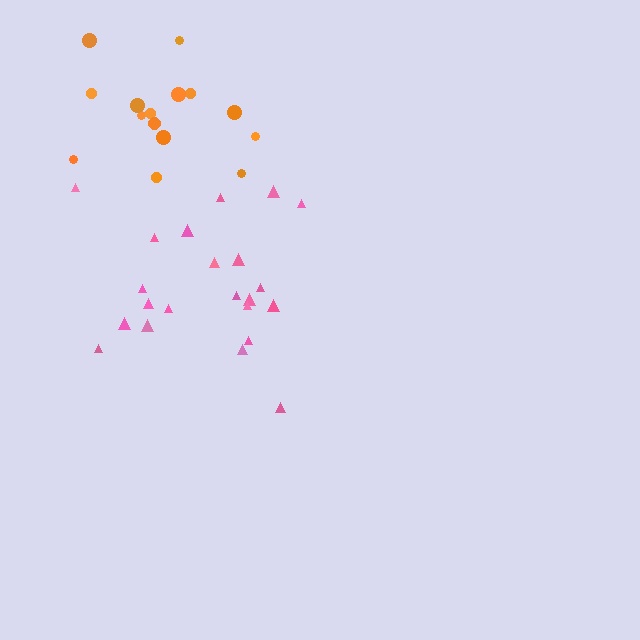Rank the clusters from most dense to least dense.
orange, pink.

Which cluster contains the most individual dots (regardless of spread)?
Pink (22).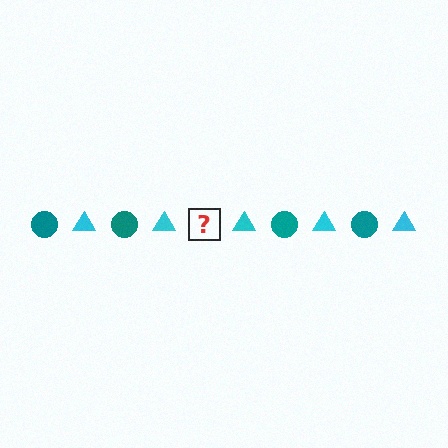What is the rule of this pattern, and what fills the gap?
The rule is that the pattern alternates between teal circle and cyan triangle. The gap should be filled with a teal circle.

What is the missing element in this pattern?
The missing element is a teal circle.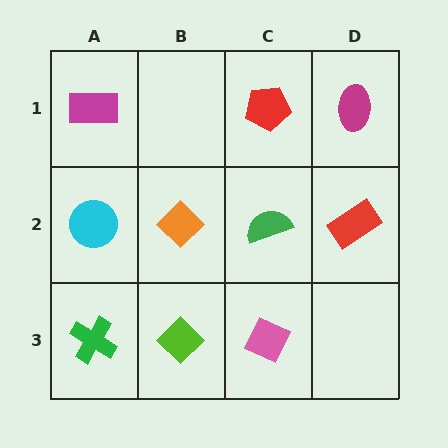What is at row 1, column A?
A magenta rectangle.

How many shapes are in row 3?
3 shapes.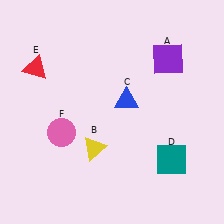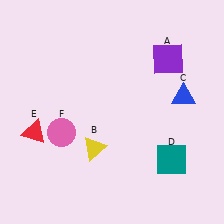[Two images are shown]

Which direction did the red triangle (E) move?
The red triangle (E) moved down.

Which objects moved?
The objects that moved are: the blue triangle (C), the red triangle (E).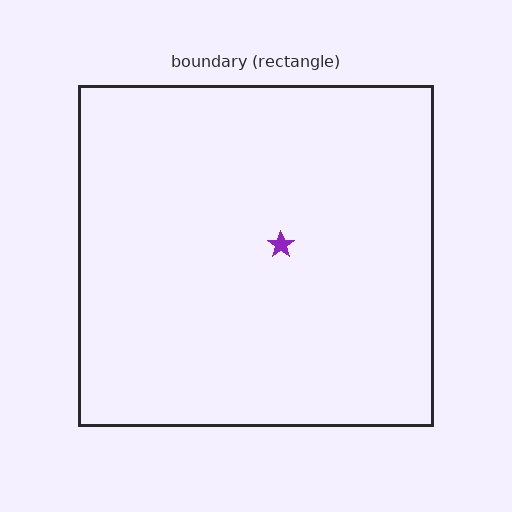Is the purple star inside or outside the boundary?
Inside.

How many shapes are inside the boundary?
1 inside, 0 outside.